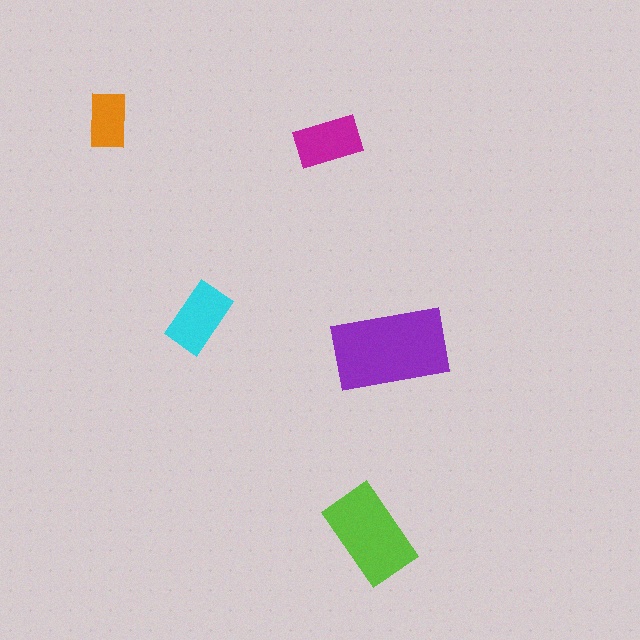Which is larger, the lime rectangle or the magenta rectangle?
The lime one.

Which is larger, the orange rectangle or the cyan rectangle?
The cyan one.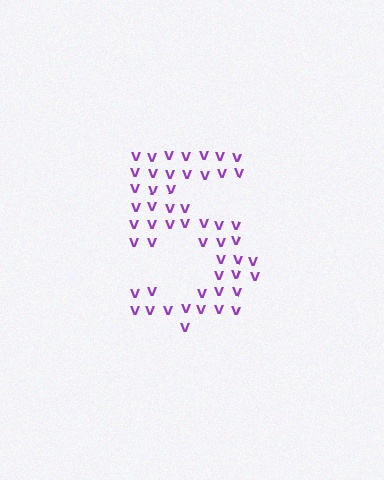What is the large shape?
The large shape is the digit 5.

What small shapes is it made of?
It is made of small letter V's.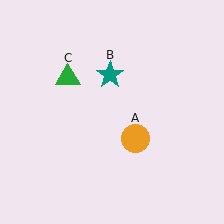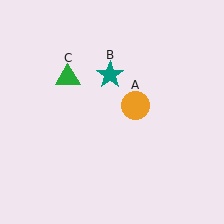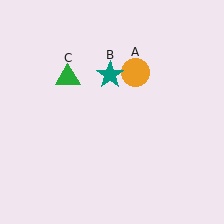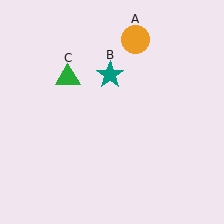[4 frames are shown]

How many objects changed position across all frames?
1 object changed position: orange circle (object A).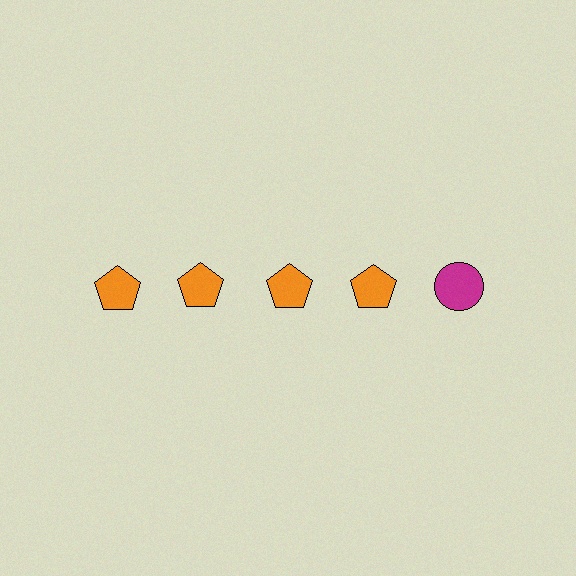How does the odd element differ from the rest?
It differs in both color (magenta instead of orange) and shape (circle instead of pentagon).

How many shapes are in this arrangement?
There are 5 shapes arranged in a grid pattern.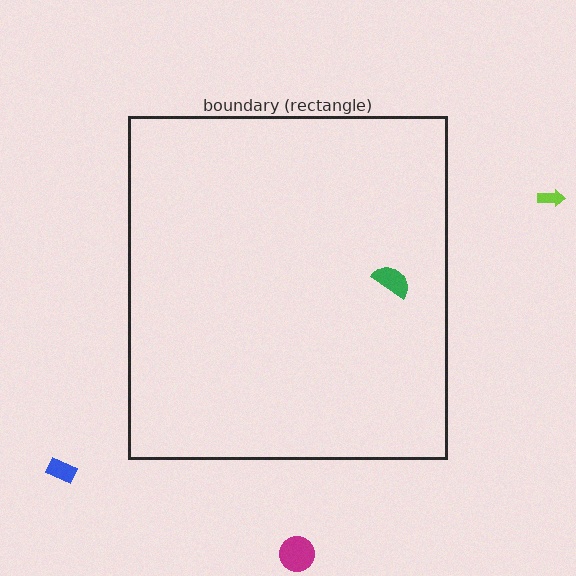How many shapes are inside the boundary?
1 inside, 3 outside.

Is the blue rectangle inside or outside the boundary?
Outside.